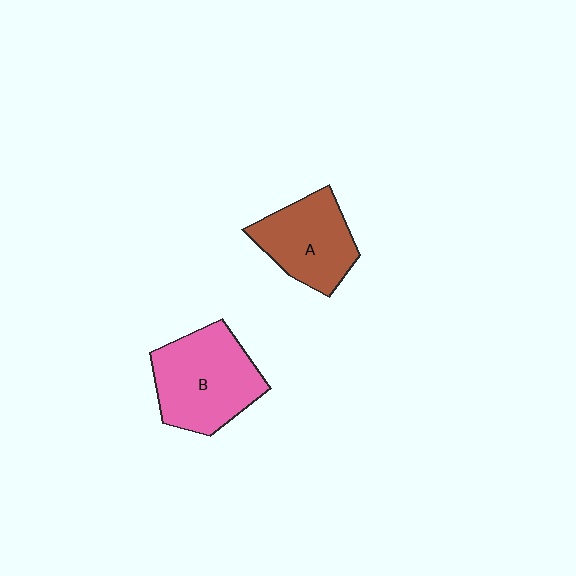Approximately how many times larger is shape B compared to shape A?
Approximately 1.3 times.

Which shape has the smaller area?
Shape A (brown).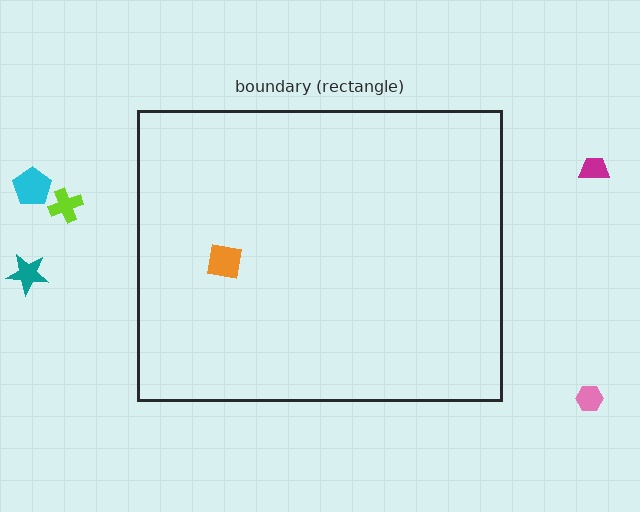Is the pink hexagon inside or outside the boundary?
Outside.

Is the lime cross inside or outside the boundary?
Outside.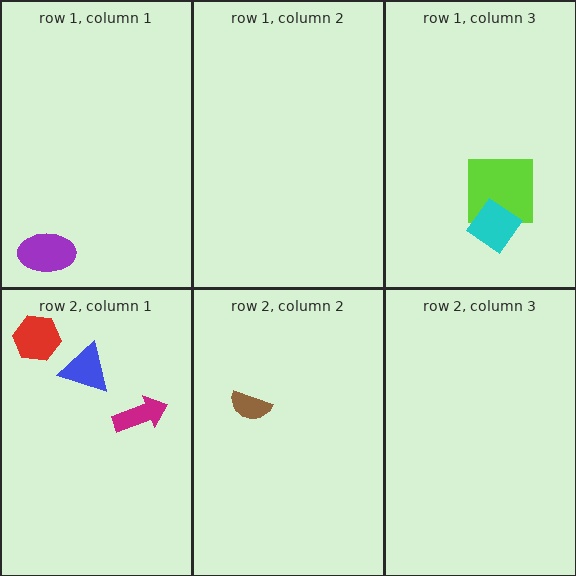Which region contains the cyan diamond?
The row 1, column 3 region.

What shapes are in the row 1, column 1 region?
The purple ellipse.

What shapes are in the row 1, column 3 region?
The lime square, the cyan diamond.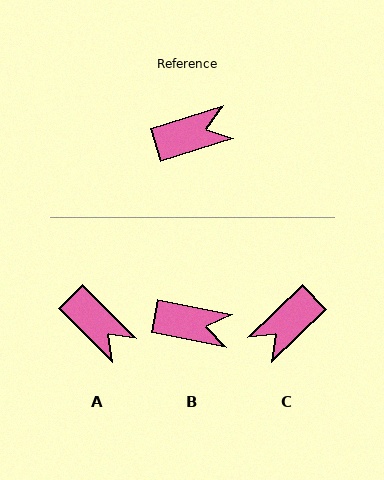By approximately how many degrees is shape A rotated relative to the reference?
Approximately 62 degrees clockwise.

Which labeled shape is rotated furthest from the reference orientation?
C, about 153 degrees away.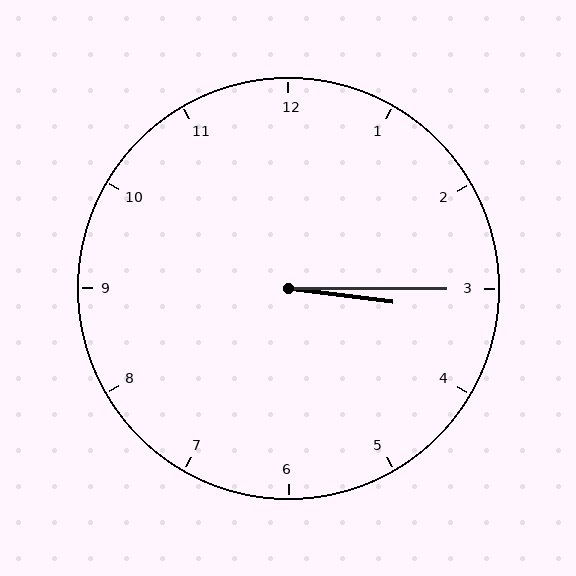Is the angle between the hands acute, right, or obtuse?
It is acute.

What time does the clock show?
3:15.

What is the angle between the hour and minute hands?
Approximately 8 degrees.